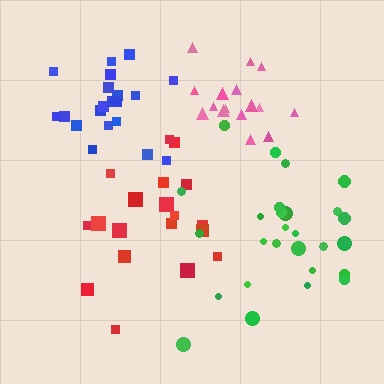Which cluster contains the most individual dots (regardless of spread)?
Green (29).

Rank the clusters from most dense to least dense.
blue, pink, red, green.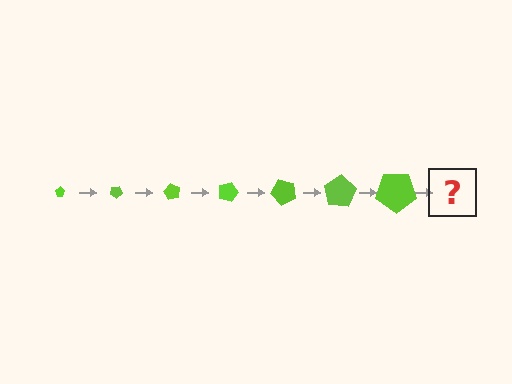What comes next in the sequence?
The next element should be a pentagon, larger than the previous one and rotated 210 degrees from the start.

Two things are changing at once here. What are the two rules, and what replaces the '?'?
The two rules are that the pentagon grows larger each step and it rotates 30 degrees each step. The '?' should be a pentagon, larger than the previous one and rotated 210 degrees from the start.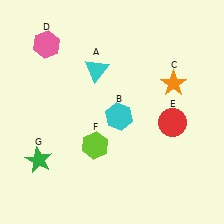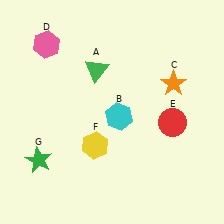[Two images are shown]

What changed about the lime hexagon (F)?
In Image 1, F is lime. In Image 2, it changed to yellow.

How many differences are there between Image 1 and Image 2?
There are 2 differences between the two images.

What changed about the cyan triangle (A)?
In Image 1, A is cyan. In Image 2, it changed to green.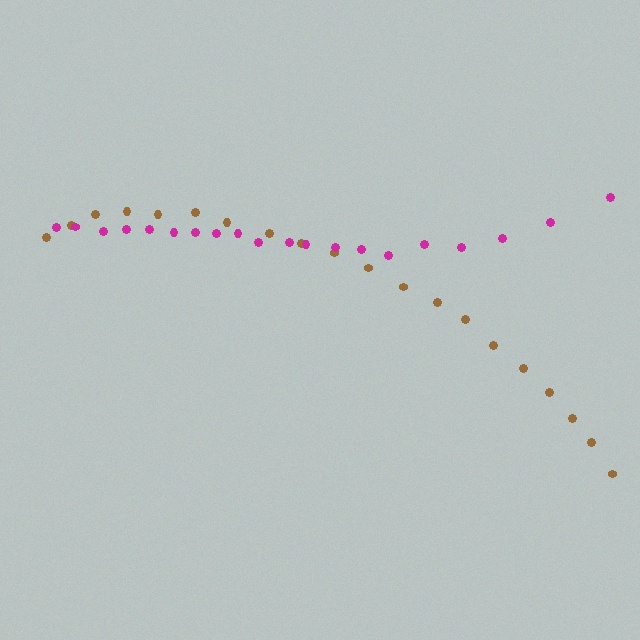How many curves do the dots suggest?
There are 2 distinct paths.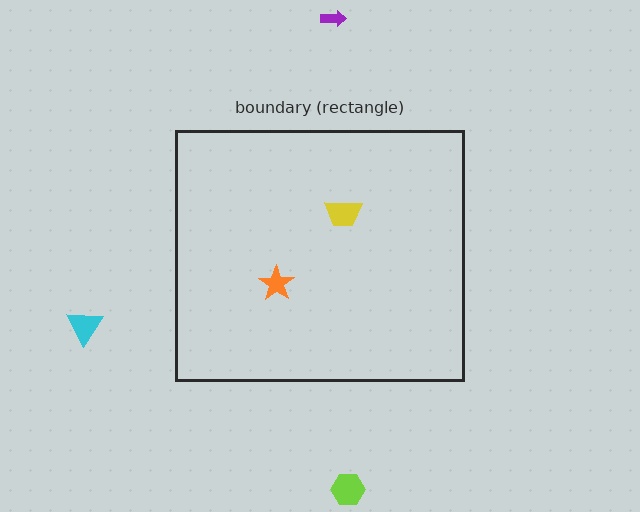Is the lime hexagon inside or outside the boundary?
Outside.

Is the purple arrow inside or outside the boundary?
Outside.